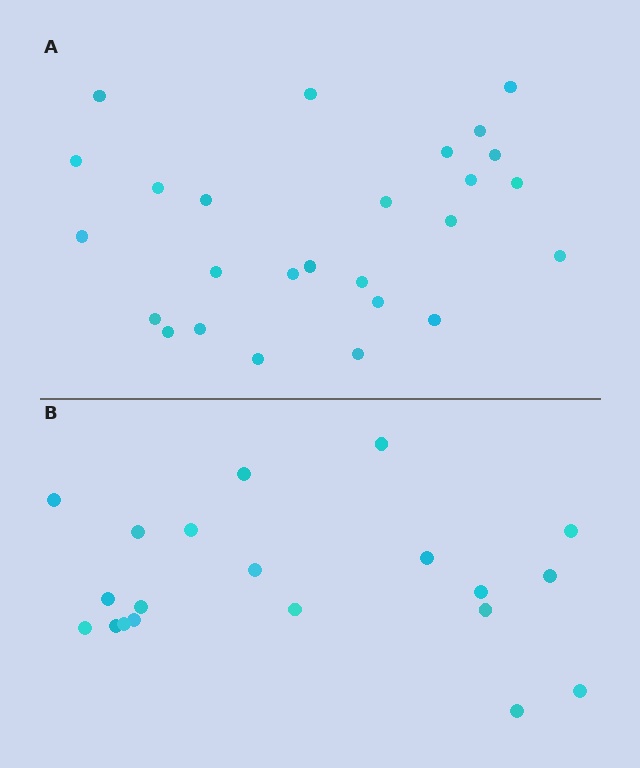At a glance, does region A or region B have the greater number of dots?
Region A (the top region) has more dots.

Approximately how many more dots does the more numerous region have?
Region A has about 6 more dots than region B.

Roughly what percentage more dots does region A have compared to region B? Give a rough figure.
About 30% more.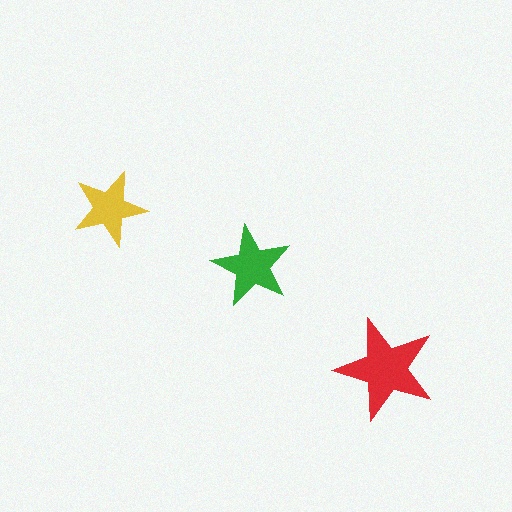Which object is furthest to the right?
The red star is rightmost.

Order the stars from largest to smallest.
the red one, the green one, the yellow one.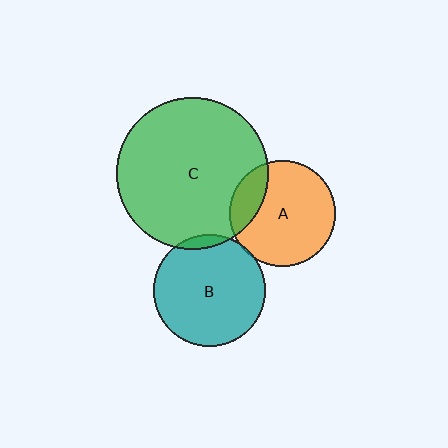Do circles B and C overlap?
Yes.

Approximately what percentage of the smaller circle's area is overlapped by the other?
Approximately 5%.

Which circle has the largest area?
Circle C (green).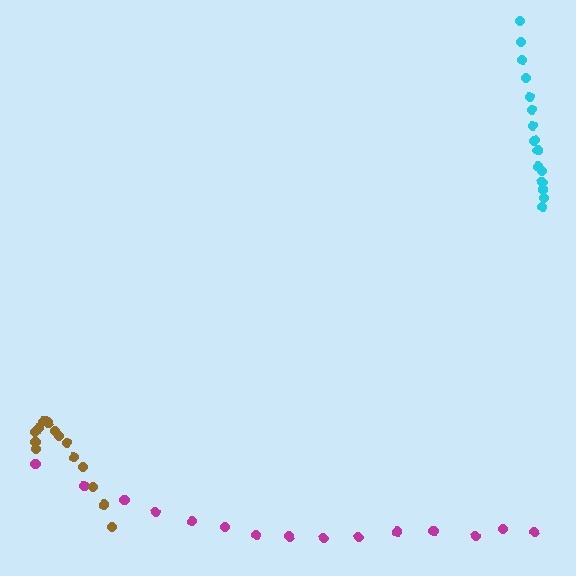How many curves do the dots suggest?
There are 3 distinct paths.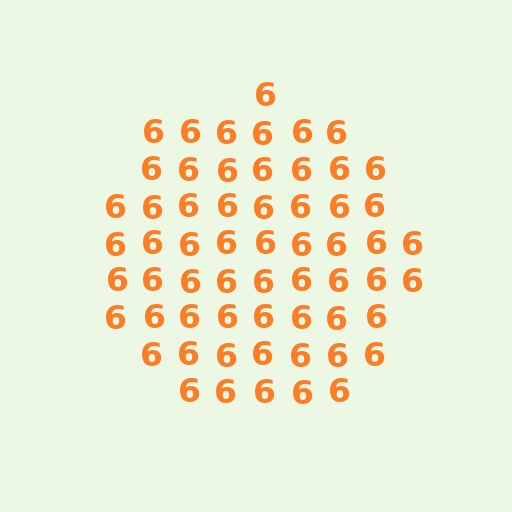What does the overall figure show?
The overall figure shows a circle.